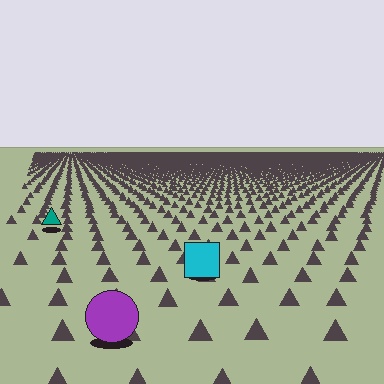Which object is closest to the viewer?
The purple circle is closest. The texture marks near it are larger and more spread out.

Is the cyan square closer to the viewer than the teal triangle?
Yes. The cyan square is closer — you can tell from the texture gradient: the ground texture is coarser near it.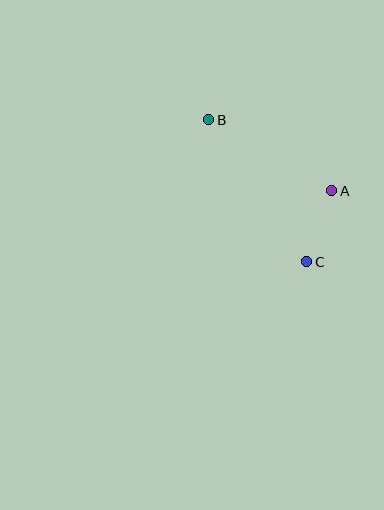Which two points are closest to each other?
Points A and C are closest to each other.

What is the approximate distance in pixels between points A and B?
The distance between A and B is approximately 142 pixels.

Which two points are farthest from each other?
Points B and C are farthest from each other.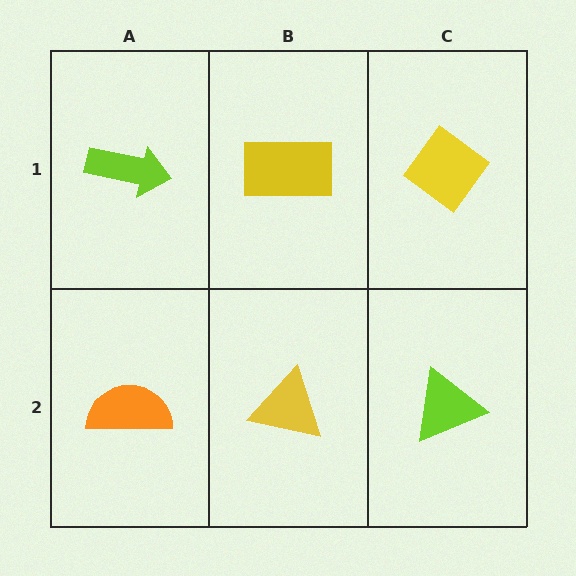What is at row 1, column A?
A lime arrow.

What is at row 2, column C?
A lime triangle.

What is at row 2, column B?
A yellow triangle.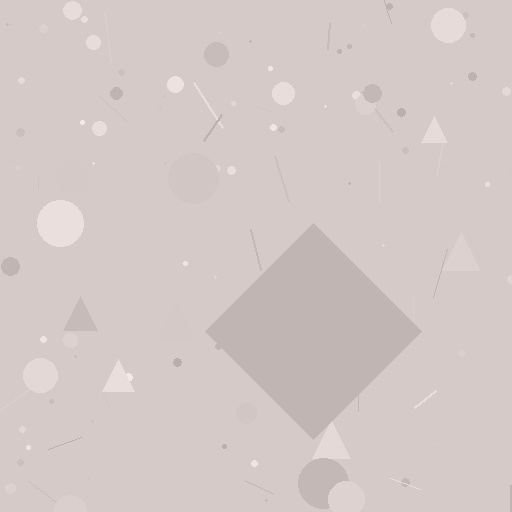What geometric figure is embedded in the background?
A diamond is embedded in the background.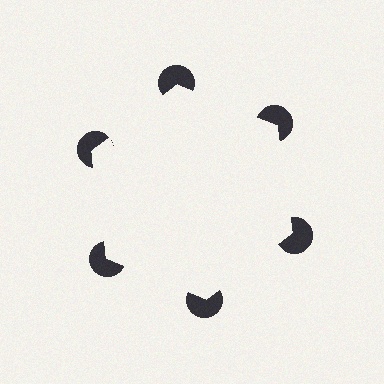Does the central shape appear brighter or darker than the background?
It typically appears slightly brighter than the background, even though no actual brightness change is drawn.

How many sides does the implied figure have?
6 sides.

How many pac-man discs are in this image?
There are 6 — one at each vertex of the illusory hexagon.